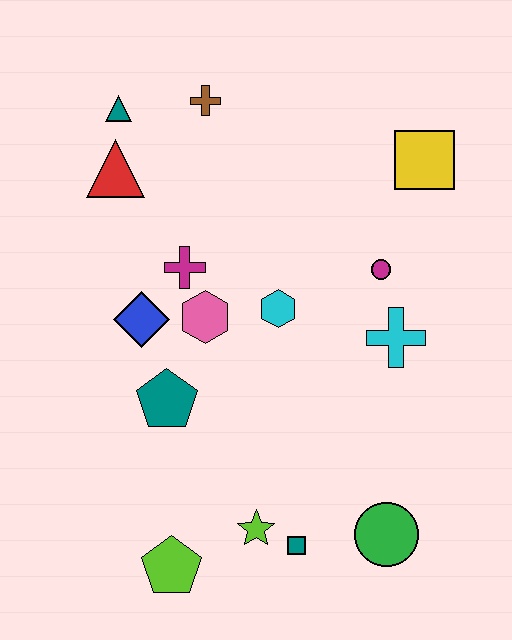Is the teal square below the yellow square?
Yes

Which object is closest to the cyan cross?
The magenta circle is closest to the cyan cross.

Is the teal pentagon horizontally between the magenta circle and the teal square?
No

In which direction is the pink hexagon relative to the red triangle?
The pink hexagon is below the red triangle.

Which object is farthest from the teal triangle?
The green circle is farthest from the teal triangle.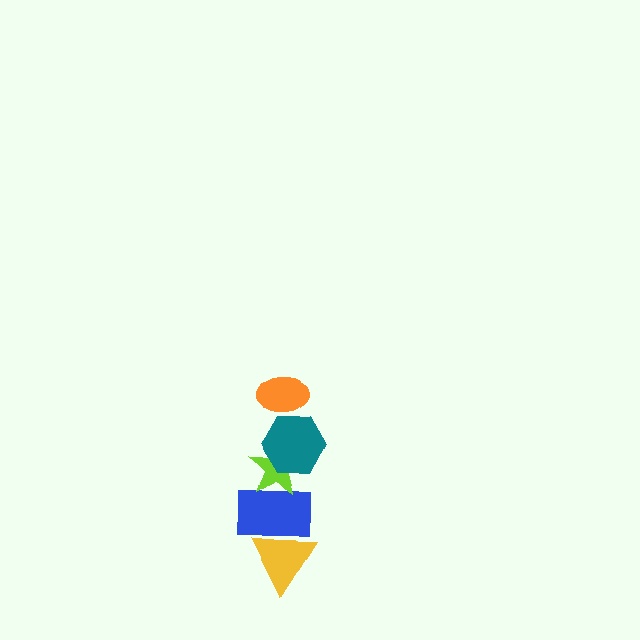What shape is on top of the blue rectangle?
The lime star is on top of the blue rectangle.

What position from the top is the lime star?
The lime star is 3rd from the top.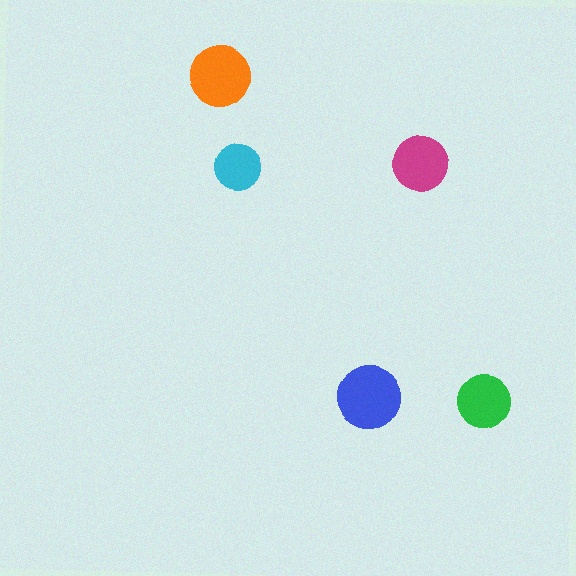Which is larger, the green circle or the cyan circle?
The green one.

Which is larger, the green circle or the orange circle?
The orange one.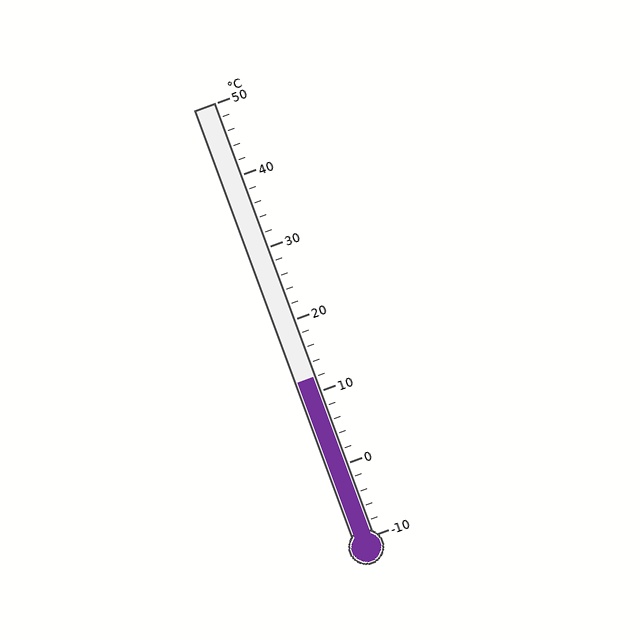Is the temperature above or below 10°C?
The temperature is above 10°C.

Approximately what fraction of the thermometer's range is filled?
The thermometer is filled to approximately 35% of its range.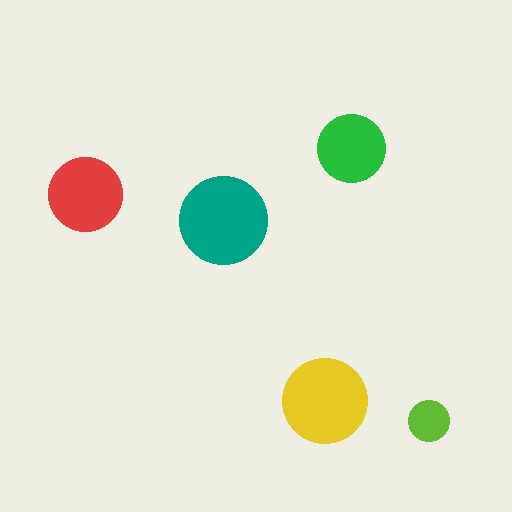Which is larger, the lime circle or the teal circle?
The teal one.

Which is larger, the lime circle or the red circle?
The red one.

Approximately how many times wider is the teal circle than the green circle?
About 1.5 times wider.